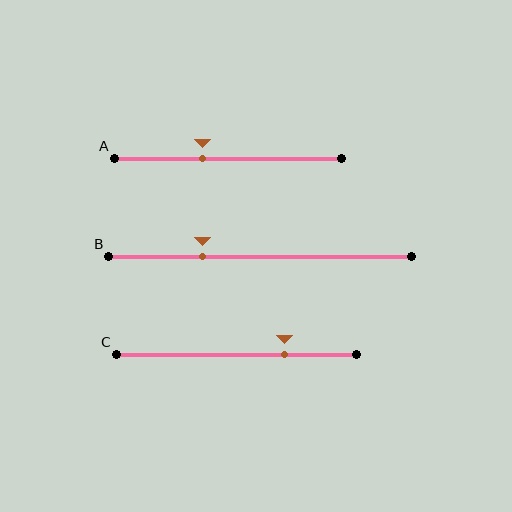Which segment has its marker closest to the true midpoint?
Segment A has its marker closest to the true midpoint.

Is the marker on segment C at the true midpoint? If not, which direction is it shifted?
No, the marker on segment C is shifted to the right by about 20% of the segment length.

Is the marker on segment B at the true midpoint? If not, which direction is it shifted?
No, the marker on segment B is shifted to the left by about 19% of the segment length.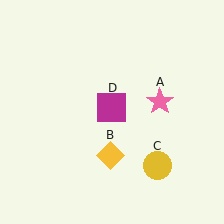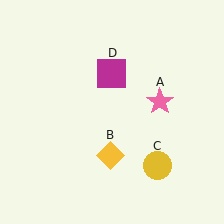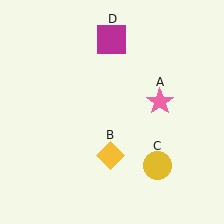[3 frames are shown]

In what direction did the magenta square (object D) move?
The magenta square (object D) moved up.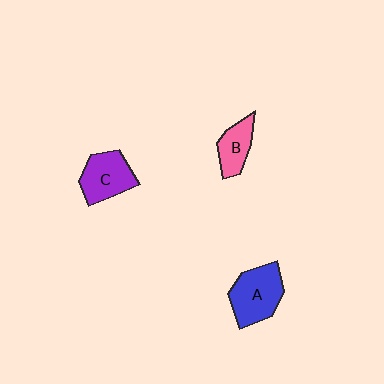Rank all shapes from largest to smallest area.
From largest to smallest: A (blue), C (purple), B (pink).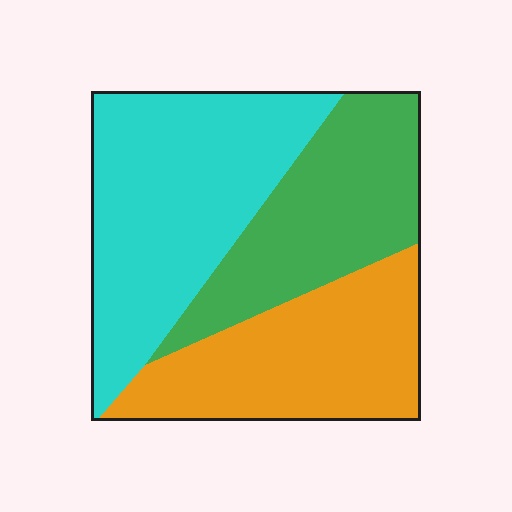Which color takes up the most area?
Cyan, at roughly 40%.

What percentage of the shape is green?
Green covers roughly 30% of the shape.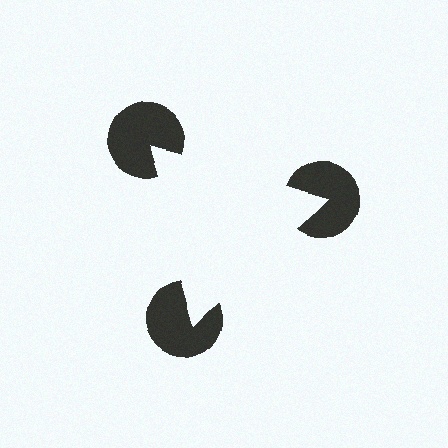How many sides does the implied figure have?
3 sides.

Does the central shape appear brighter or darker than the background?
It typically appears slightly brighter than the background, even though no actual brightness change is drawn.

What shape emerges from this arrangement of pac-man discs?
An illusory triangle — its edges are inferred from the aligned wedge cuts in the pac-man discs, not physically drawn.